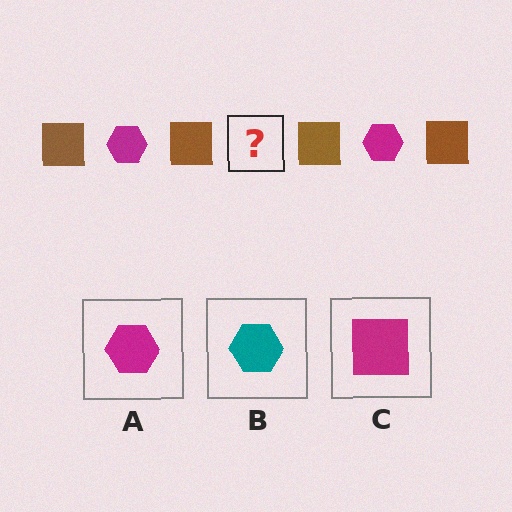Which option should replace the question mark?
Option A.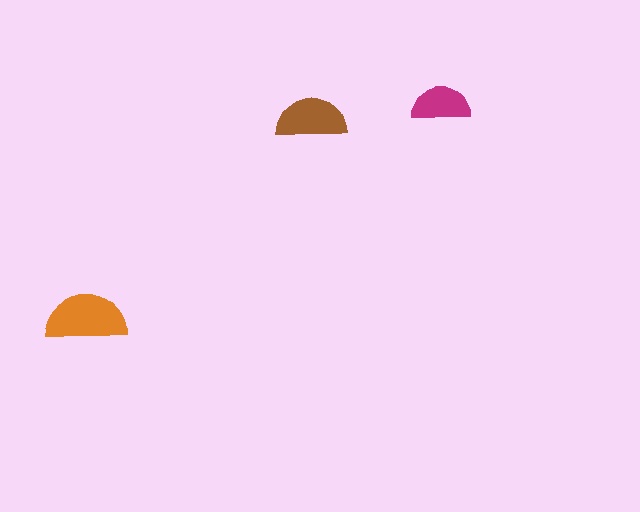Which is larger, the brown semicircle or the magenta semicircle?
The brown one.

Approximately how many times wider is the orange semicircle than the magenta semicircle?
About 1.5 times wider.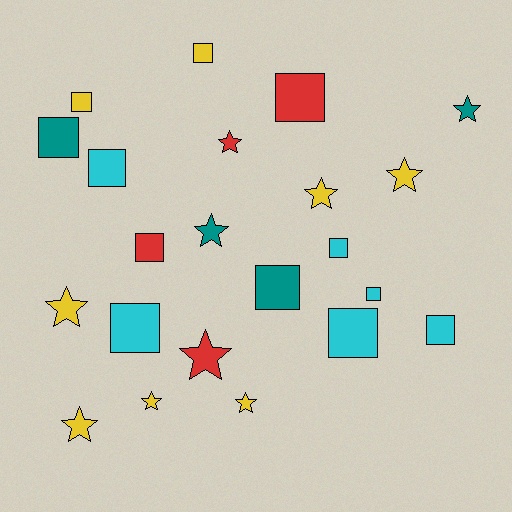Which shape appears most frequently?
Square, with 12 objects.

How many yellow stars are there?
There are 6 yellow stars.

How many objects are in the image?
There are 22 objects.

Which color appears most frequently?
Yellow, with 8 objects.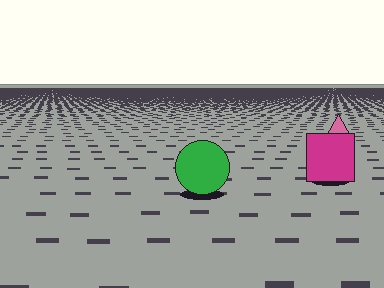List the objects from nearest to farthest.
From nearest to farthest: the green circle, the magenta square, the pink triangle.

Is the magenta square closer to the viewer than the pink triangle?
Yes. The magenta square is closer — you can tell from the texture gradient: the ground texture is coarser near it.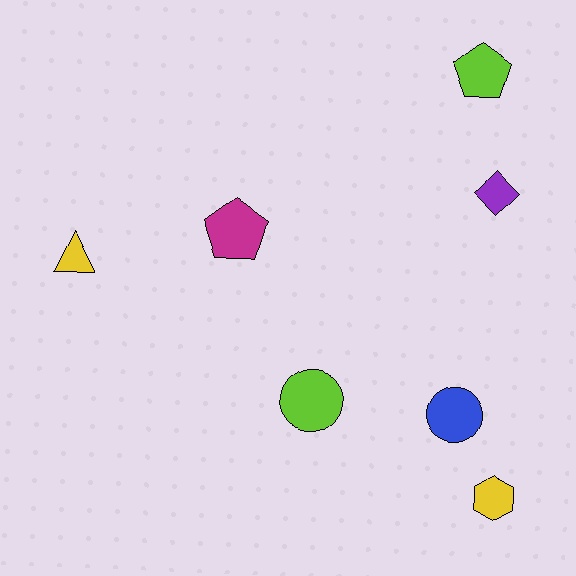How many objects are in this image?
There are 7 objects.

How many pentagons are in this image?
There are 2 pentagons.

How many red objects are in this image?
There are no red objects.